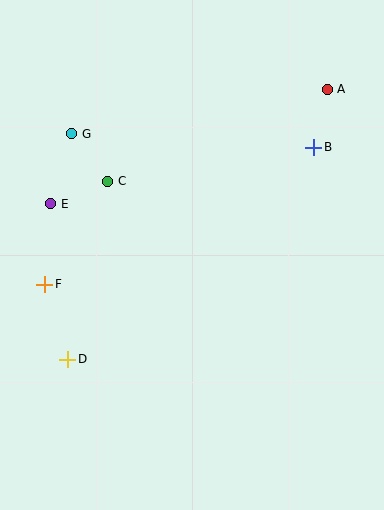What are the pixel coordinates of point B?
Point B is at (314, 147).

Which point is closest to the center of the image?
Point C at (108, 181) is closest to the center.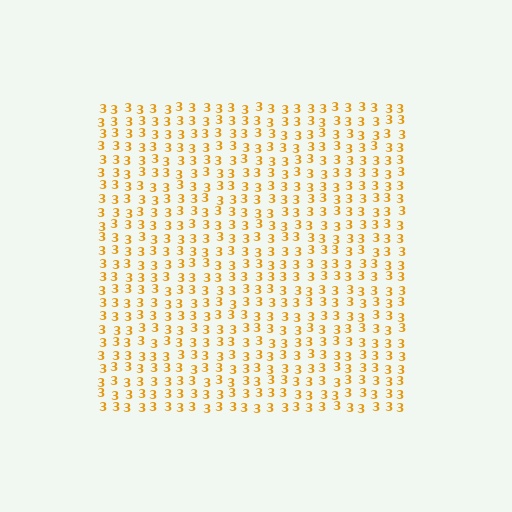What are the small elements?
The small elements are digit 3's.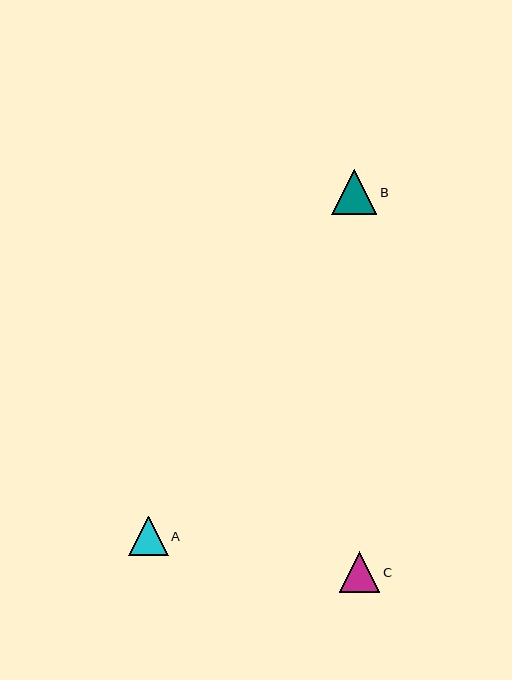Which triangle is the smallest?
Triangle A is the smallest with a size of approximately 40 pixels.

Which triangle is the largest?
Triangle B is the largest with a size of approximately 46 pixels.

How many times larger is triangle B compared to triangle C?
Triangle B is approximately 1.1 times the size of triangle C.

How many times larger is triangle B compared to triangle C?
Triangle B is approximately 1.1 times the size of triangle C.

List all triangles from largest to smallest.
From largest to smallest: B, C, A.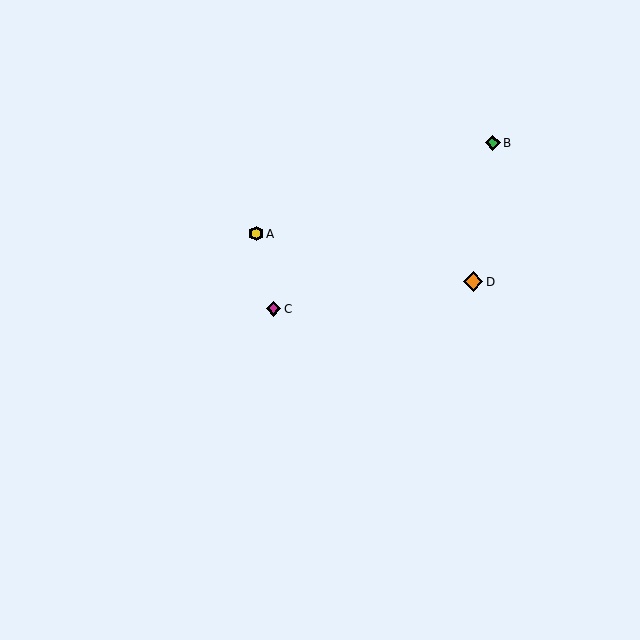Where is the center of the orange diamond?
The center of the orange diamond is at (473, 282).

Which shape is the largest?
The orange diamond (labeled D) is the largest.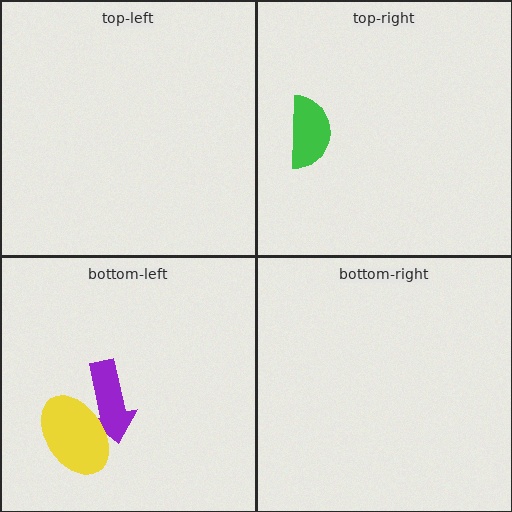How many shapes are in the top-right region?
1.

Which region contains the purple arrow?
The bottom-left region.